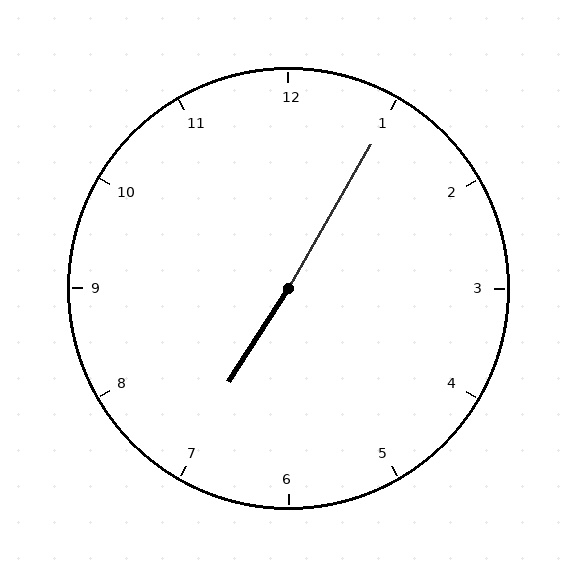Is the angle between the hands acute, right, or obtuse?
It is obtuse.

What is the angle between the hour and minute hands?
Approximately 178 degrees.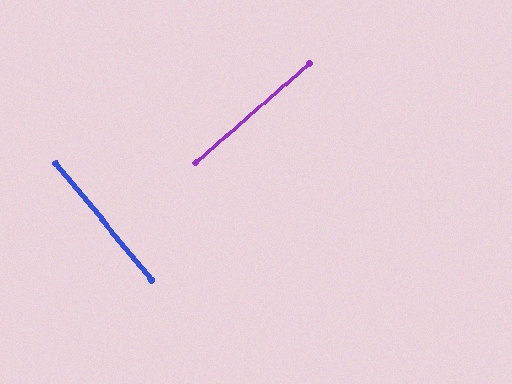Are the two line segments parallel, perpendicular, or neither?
Perpendicular — they meet at approximately 88°.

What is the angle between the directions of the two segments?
Approximately 88 degrees.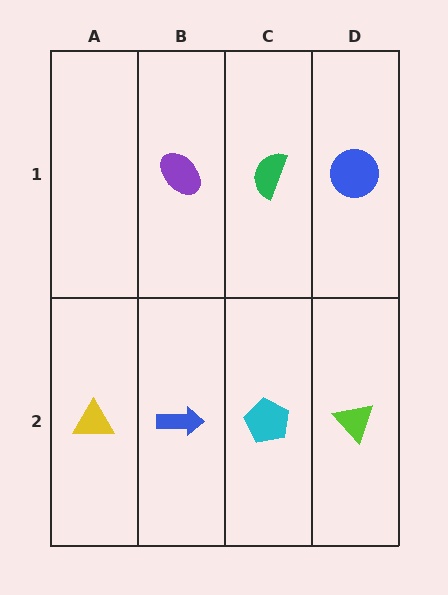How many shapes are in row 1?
3 shapes.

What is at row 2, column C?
A cyan pentagon.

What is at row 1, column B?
A purple ellipse.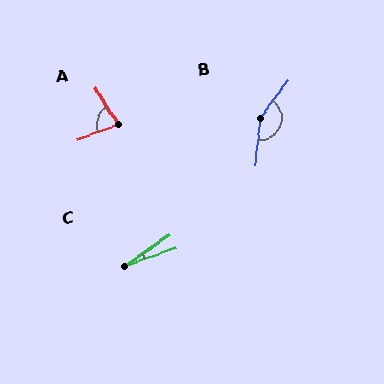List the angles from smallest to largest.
C (15°), A (79°), B (150°).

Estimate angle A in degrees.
Approximately 79 degrees.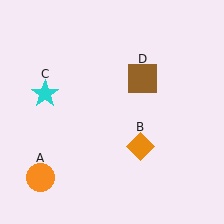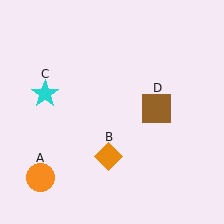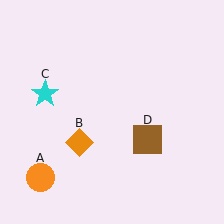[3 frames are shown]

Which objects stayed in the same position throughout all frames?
Orange circle (object A) and cyan star (object C) remained stationary.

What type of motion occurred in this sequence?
The orange diamond (object B), brown square (object D) rotated clockwise around the center of the scene.